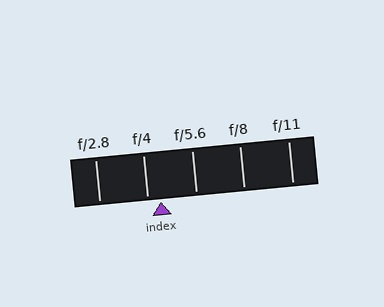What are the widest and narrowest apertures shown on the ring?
The widest aperture shown is f/2.8 and the narrowest is f/11.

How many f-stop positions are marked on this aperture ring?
There are 5 f-stop positions marked.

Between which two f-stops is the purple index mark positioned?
The index mark is between f/4 and f/5.6.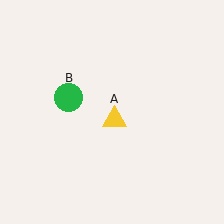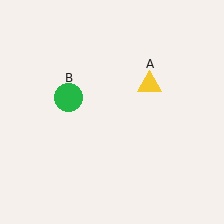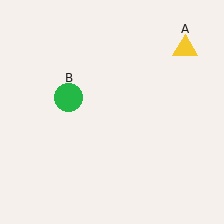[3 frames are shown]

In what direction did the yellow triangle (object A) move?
The yellow triangle (object A) moved up and to the right.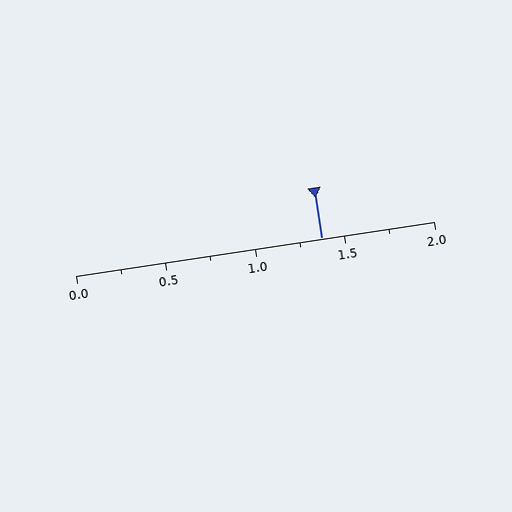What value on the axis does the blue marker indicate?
The marker indicates approximately 1.38.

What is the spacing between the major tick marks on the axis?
The major ticks are spaced 0.5 apart.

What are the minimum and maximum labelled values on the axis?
The axis runs from 0.0 to 2.0.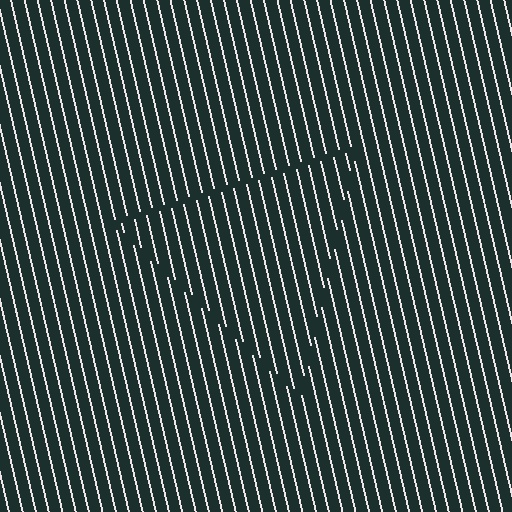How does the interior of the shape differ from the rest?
The interior of the shape contains the same grating, shifted by half a period — the contour is defined by the phase discontinuity where line-ends from the inner and outer gratings abut.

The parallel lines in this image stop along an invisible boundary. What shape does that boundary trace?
An illusory triangle. The interior of the shape contains the same grating, shifted by half a period — the contour is defined by the phase discontinuity where line-ends from the inner and outer gratings abut.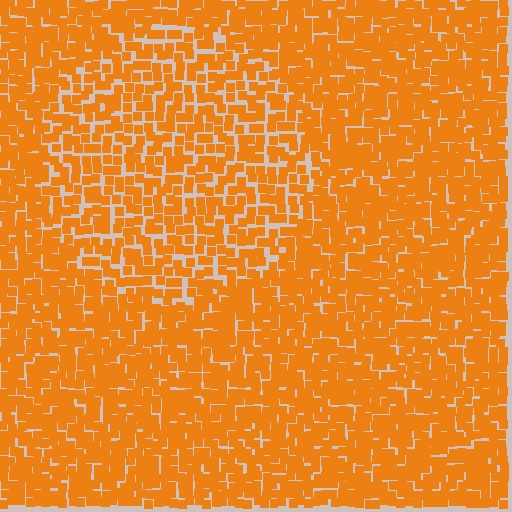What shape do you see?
I see a circle.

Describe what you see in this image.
The image contains small orange elements arranged at two different densities. A circle-shaped region is visible where the elements are less densely packed than the surrounding area.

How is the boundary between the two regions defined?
The boundary is defined by a change in element density (approximately 1.5x ratio). All elements are the same color, size, and shape.